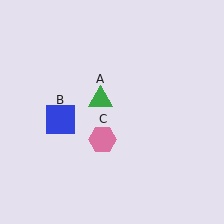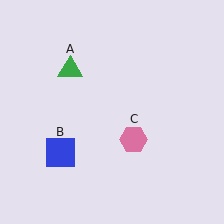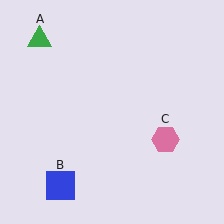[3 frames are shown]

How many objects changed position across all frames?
3 objects changed position: green triangle (object A), blue square (object B), pink hexagon (object C).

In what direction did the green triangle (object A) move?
The green triangle (object A) moved up and to the left.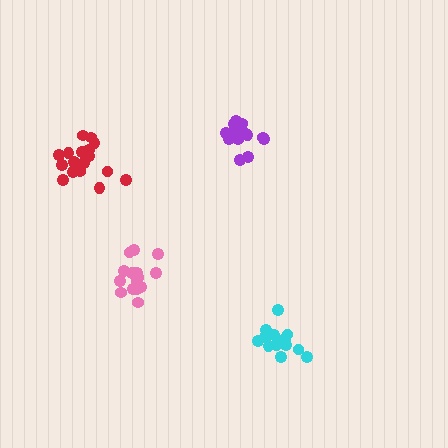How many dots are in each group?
Group 1: 16 dots, Group 2: 17 dots, Group 3: 15 dots, Group 4: 13 dots (61 total).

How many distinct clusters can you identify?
There are 4 distinct clusters.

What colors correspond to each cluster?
The clusters are colored: pink, red, cyan, purple.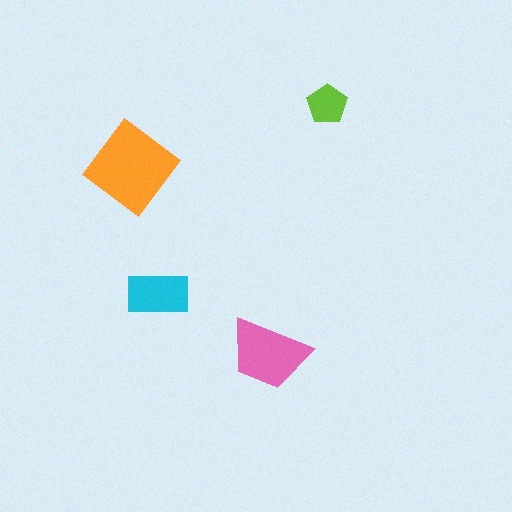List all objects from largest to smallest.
The orange diamond, the pink trapezoid, the cyan rectangle, the lime pentagon.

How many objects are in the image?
There are 4 objects in the image.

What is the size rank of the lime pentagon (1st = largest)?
4th.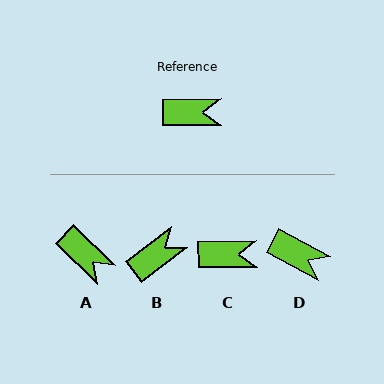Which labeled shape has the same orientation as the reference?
C.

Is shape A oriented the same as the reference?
No, it is off by about 45 degrees.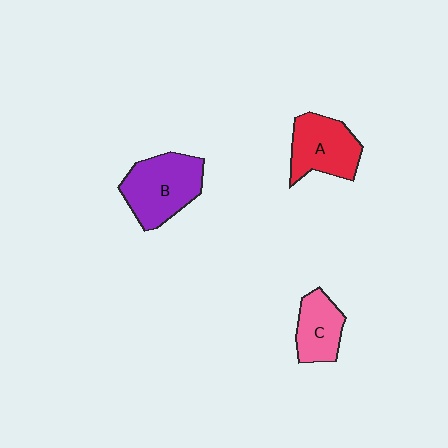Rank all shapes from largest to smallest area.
From largest to smallest: B (purple), A (red), C (pink).